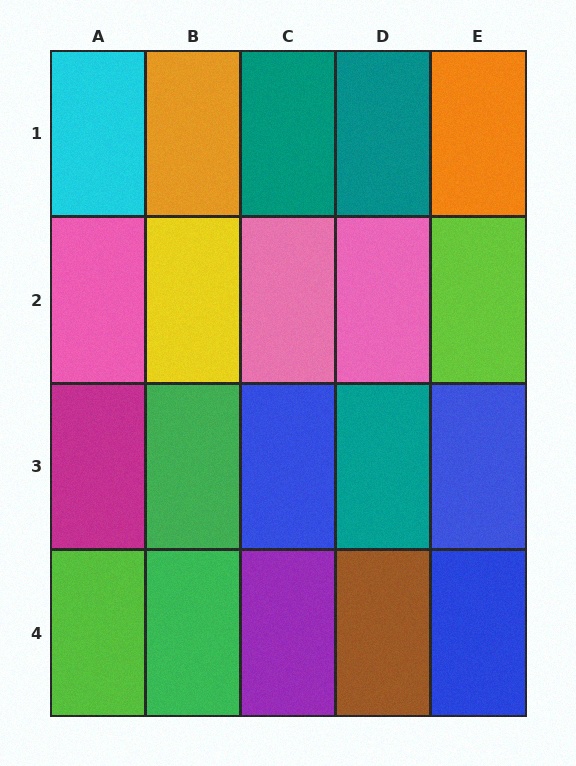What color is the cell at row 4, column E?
Blue.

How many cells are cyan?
1 cell is cyan.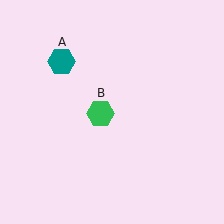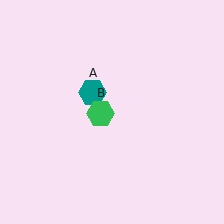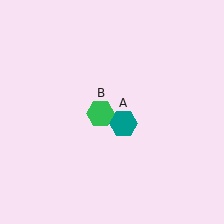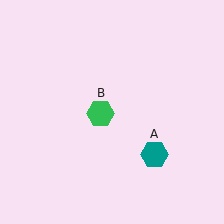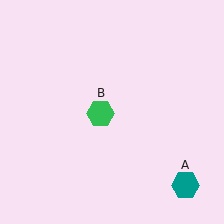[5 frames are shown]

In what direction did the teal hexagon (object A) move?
The teal hexagon (object A) moved down and to the right.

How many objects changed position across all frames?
1 object changed position: teal hexagon (object A).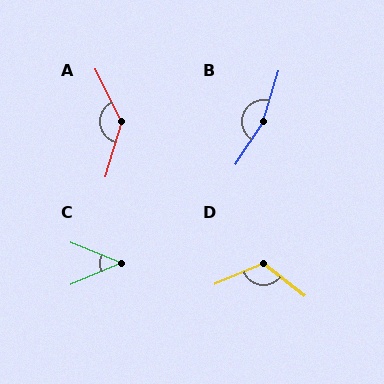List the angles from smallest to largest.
C (45°), D (118°), A (138°), B (164°).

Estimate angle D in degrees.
Approximately 118 degrees.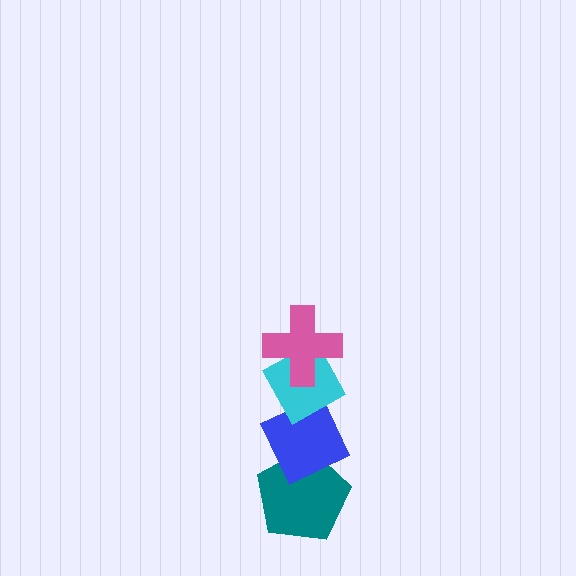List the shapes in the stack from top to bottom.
From top to bottom: the pink cross, the cyan diamond, the blue diamond, the teal pentagon.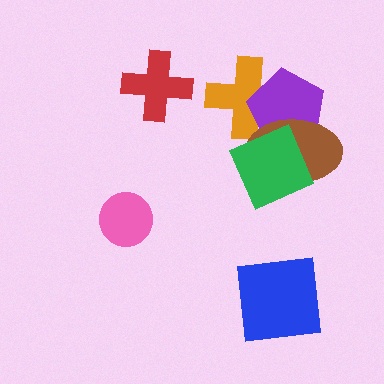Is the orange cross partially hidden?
Yes, it is partially covered by another shape.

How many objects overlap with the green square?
2 objects overlap with the green square.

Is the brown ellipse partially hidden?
Yes, it is partially covered by another shape.